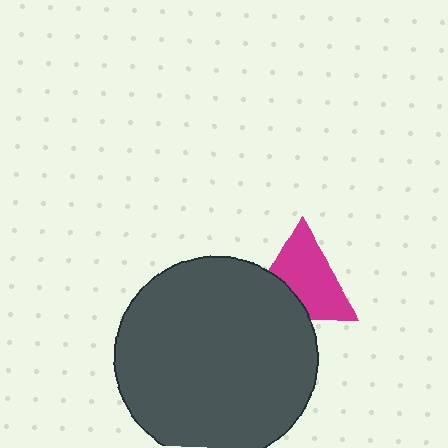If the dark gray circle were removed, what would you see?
You would see the complete magenta triangle.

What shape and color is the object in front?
The object in front is a dark gray circle.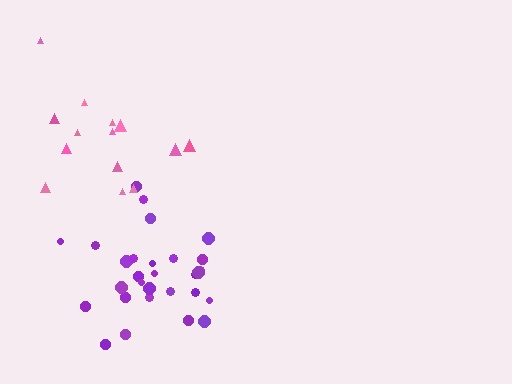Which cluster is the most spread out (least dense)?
Pink.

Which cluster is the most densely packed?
Purple.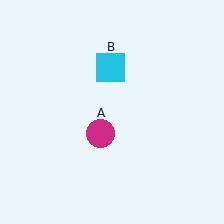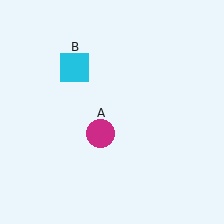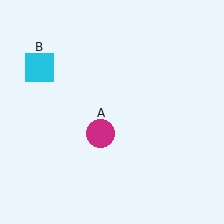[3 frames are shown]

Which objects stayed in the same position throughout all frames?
Magenta circle (object A) remained stationary.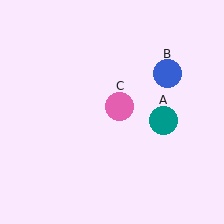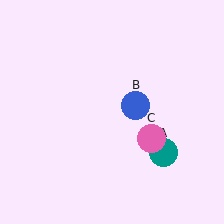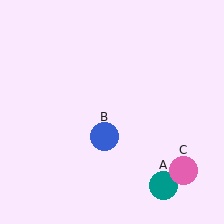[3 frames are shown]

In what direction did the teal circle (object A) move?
The teal circle (object A) moved down.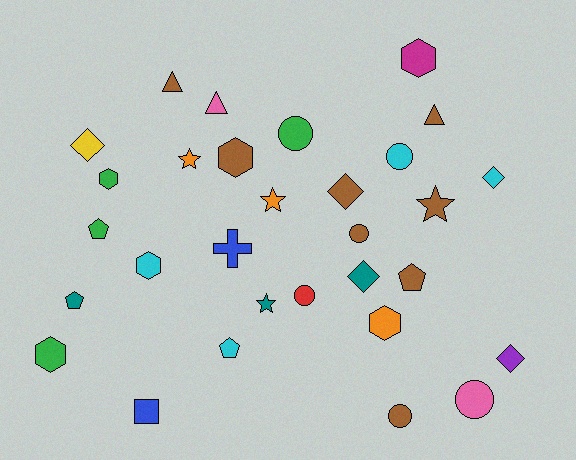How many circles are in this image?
There are 6 circles.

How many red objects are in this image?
There is 1 red object.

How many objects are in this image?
There are 30 objects.